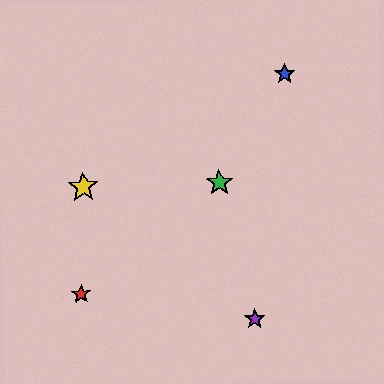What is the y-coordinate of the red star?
The red star is at y≈294.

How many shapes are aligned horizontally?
2 shapes (the green star, the yellow star) are aligned horizontally.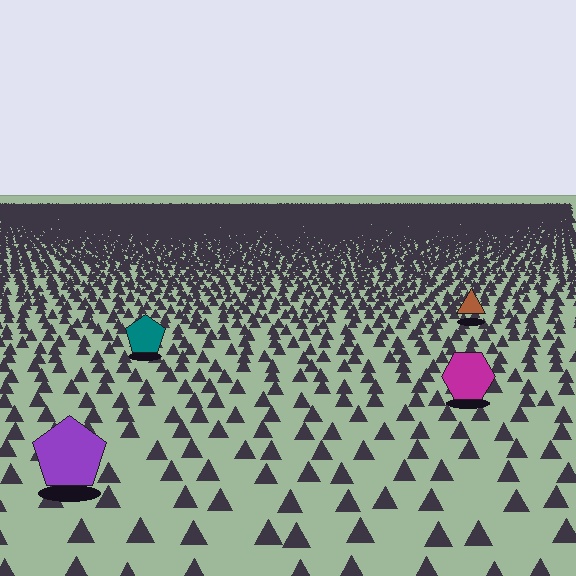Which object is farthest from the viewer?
The brown triangle is farthest from the viewer. It appears smaller and the ground texture around it is denser.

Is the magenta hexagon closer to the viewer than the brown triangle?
Yes. The magenta hexagon is closer — you can tell from the texture gradient: the ground texture is coarser near it.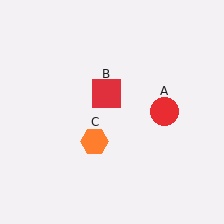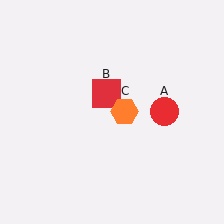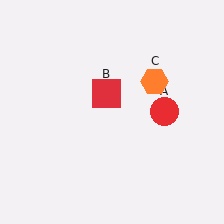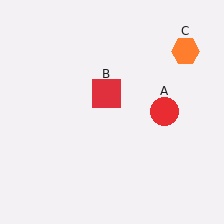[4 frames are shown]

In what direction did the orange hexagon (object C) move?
The orange hexagon (object C) moved up and to the right.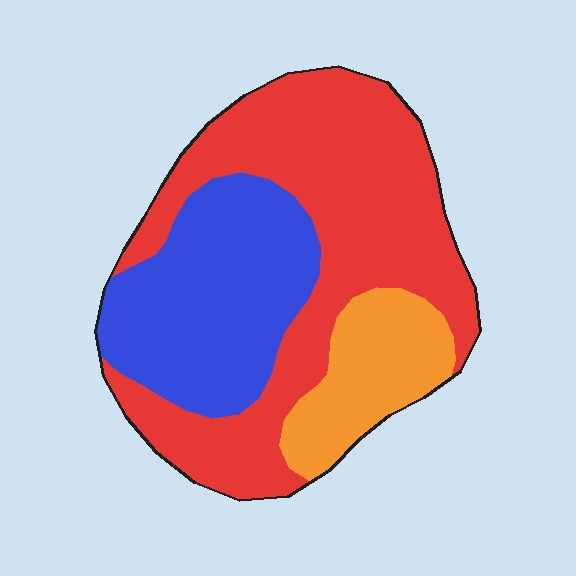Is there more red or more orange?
Red.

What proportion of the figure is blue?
Blue covers roughly 30% of the figure.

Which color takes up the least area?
Orange, at roughly 15%.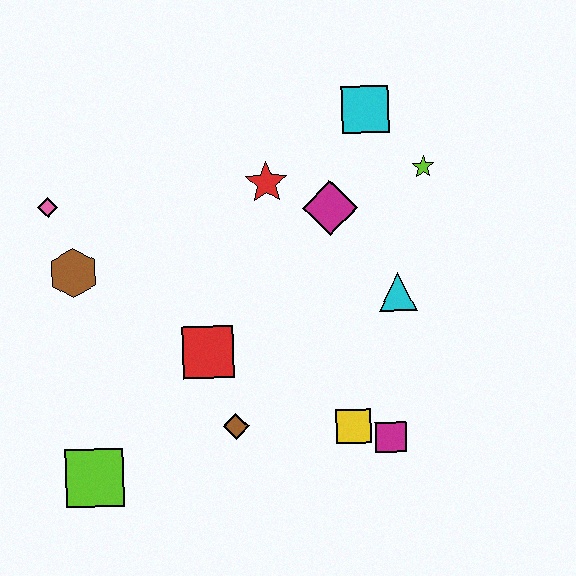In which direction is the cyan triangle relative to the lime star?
The cyan triangle is below the lime star.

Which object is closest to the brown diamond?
The red square is closest to the brown diamond.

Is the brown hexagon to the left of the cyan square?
Yes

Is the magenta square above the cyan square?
No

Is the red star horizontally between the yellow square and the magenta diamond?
No